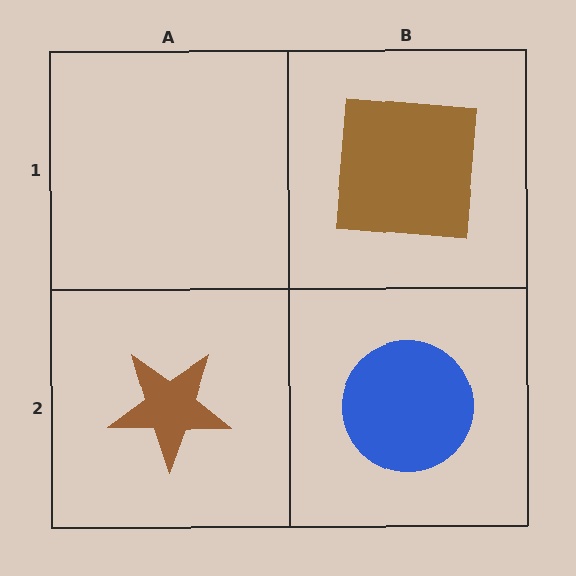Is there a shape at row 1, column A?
No, that cell is empty.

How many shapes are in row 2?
2 shapes.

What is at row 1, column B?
A brown square.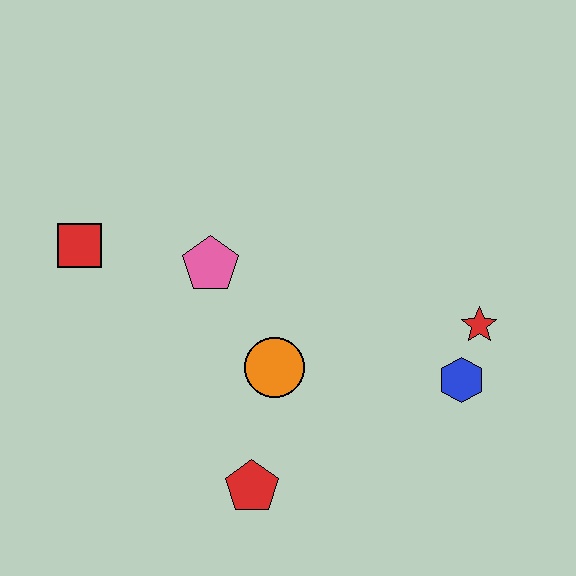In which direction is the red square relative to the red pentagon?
The red square is above the red pentagon.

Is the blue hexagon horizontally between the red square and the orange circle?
No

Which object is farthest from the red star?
The red square is farthest from the red star.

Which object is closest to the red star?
The blue hexagon is closest to the red star.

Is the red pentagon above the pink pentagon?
No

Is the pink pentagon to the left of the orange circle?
Yes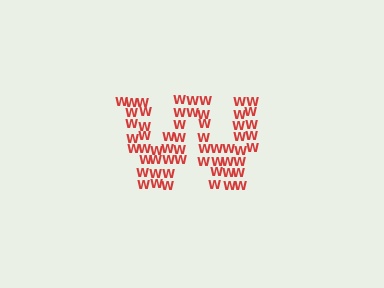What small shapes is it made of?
It is made of small letter W's.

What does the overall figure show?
The overall figure shows the letter W.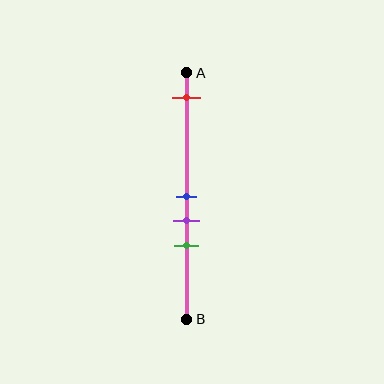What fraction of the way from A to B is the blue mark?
The blue mark is approximately 50% (0.5) of the way from A to B.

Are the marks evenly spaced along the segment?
No, the marks are not evenly spaced.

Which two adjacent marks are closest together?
The blue and purple marks are the closest adjacent pair.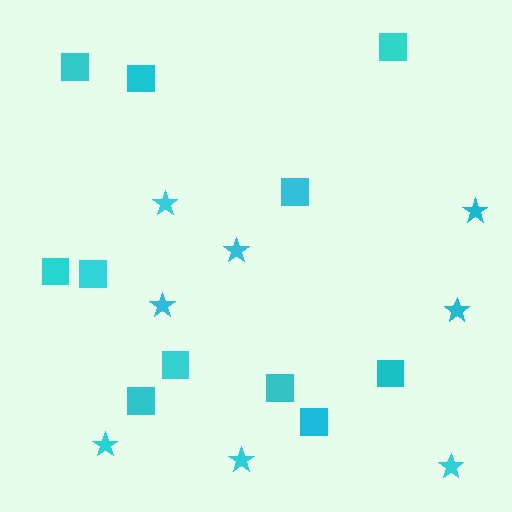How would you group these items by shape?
There are 2 groups: one group of squares (11) and one group of stars (8).